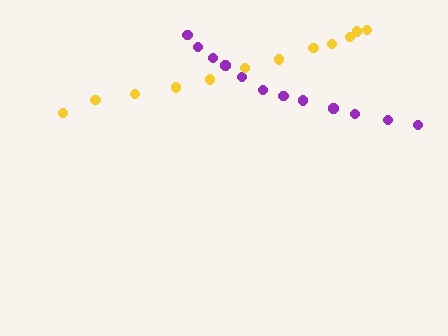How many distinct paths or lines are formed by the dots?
There are 2 distinct paths.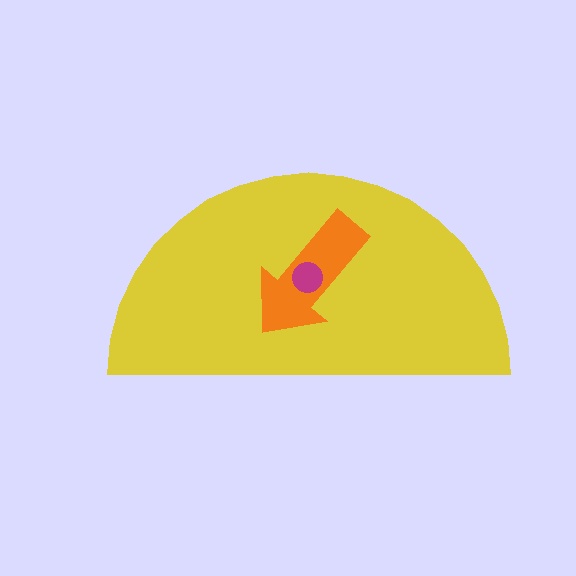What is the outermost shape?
The yellow semicircle.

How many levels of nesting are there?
3.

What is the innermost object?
The magenta circle.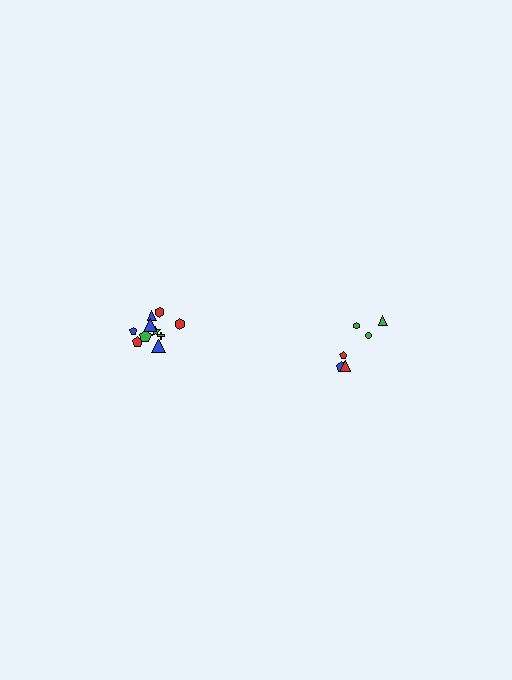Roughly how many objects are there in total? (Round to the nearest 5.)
Roughly 15 objects in total.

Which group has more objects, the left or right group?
The left group.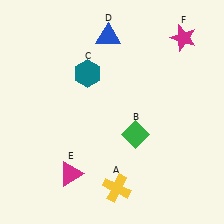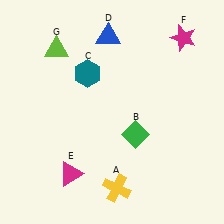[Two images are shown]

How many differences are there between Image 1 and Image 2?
There is 1 difference between the two images.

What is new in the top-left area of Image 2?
A lime triangle (G) was added in the top-left area of Image 2.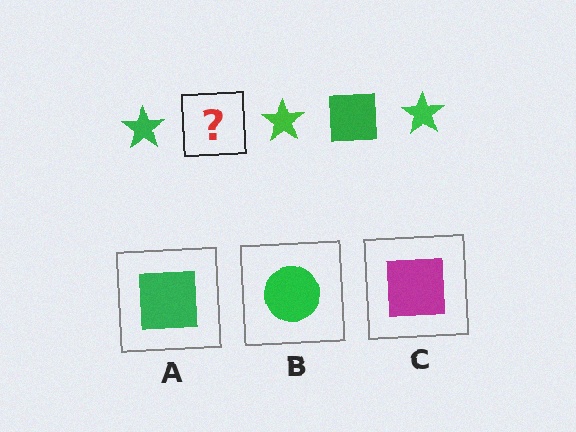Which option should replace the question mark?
Option A.